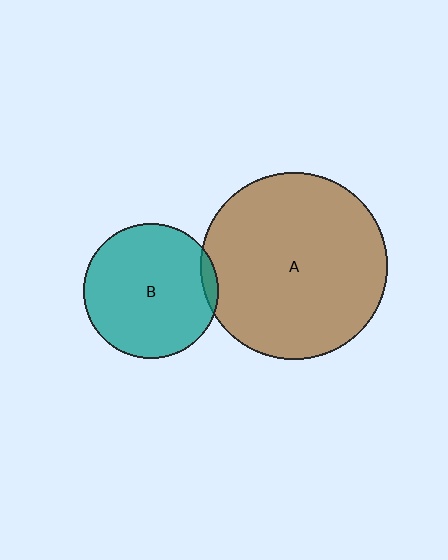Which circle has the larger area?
Circle A (brown).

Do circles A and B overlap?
Yes.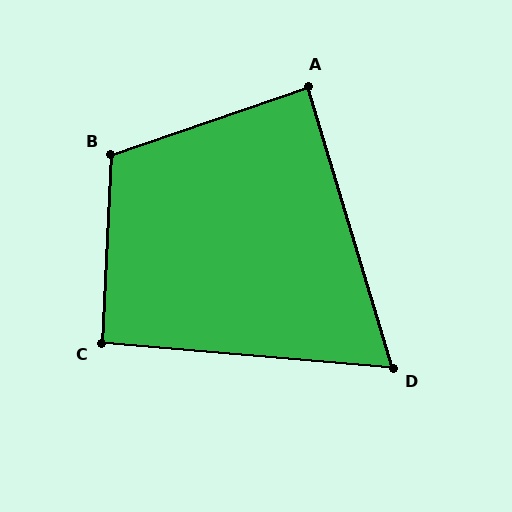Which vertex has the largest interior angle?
B, at approximately 112 degrees.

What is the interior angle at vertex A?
Approximately 88 degrees (approximately right).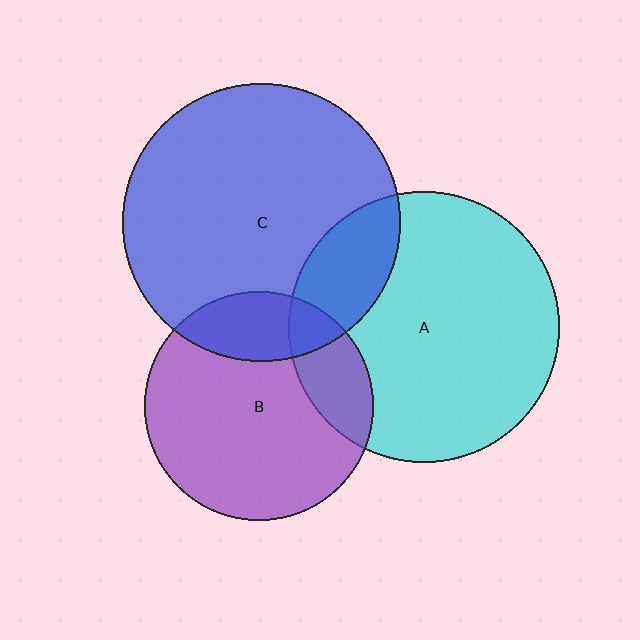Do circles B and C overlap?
Yes.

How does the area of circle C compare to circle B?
Approximately 1.5 times.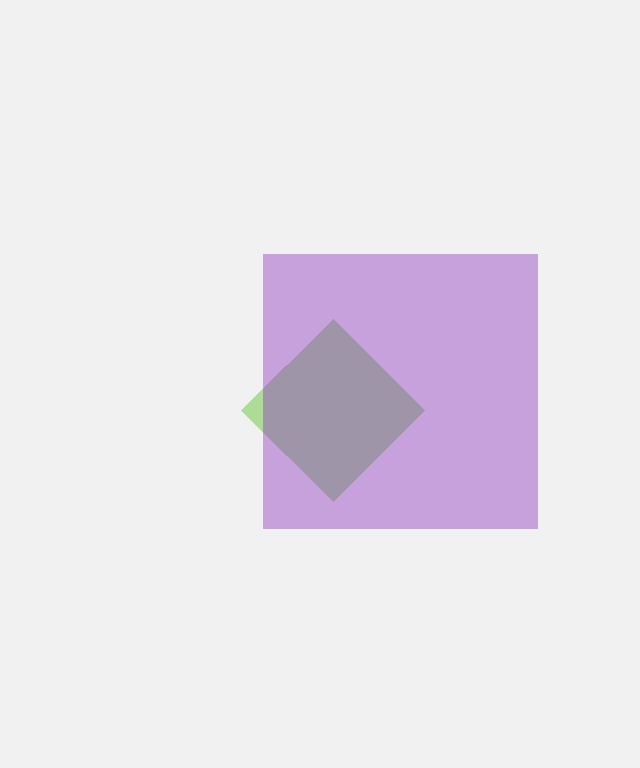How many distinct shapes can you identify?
There are 2 distinct shapes: a lime diamond, a purple square.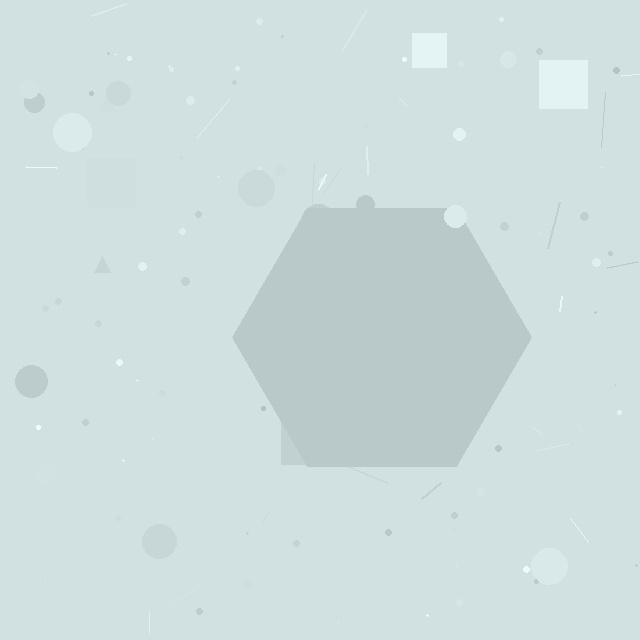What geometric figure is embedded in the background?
A hexagon is embedded in the background.